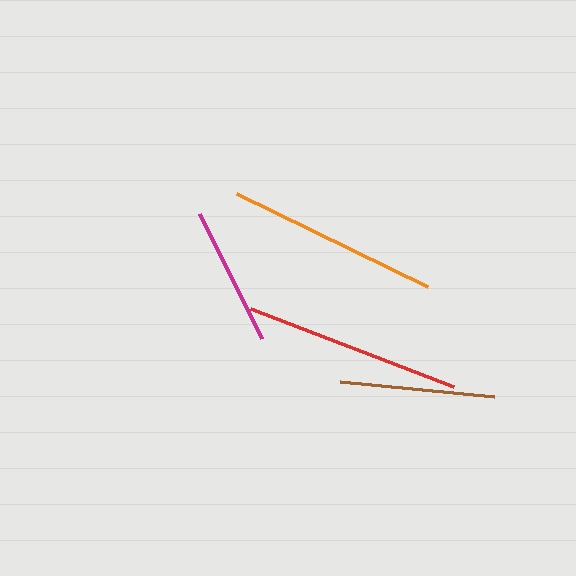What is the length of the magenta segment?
The magenta segment is approximately 139 pixels long.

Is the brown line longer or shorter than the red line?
The red line is longer than the brown line.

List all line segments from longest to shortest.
From longest to shortest: red, orange, brown, magenta.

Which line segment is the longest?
The red line is the longest at approximately 217 pixels.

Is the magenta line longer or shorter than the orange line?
The orange line is longer than the magenta line.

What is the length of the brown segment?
The brown segment is approximately 155 pixels long.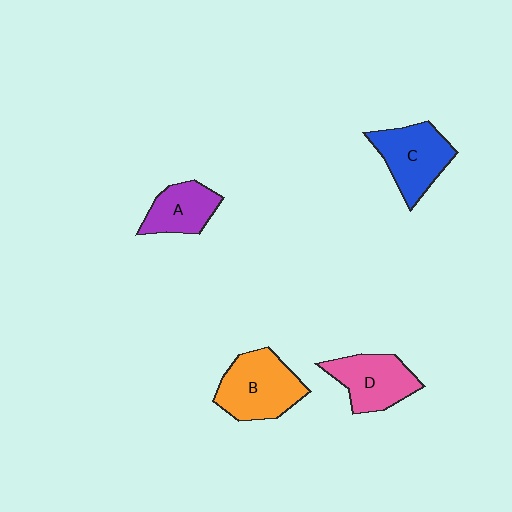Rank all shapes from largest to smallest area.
From largest to smallest: B (orange), C (blue), D (pink), A (purple).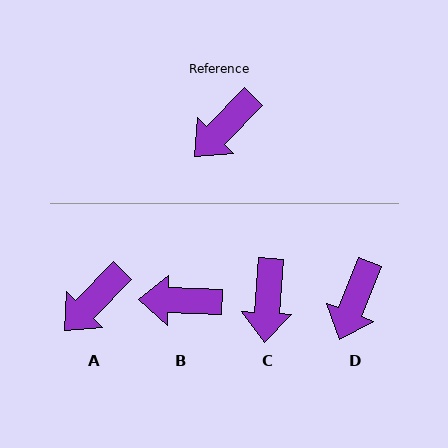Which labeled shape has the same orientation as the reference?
A.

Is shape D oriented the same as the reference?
No, it is off by about 23 degrees.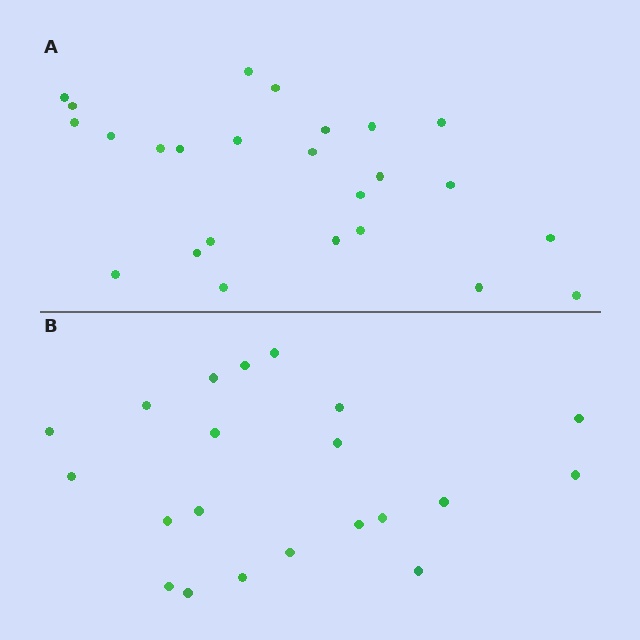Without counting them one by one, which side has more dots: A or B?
Region A (the top region) has more dots.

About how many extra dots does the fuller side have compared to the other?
Region A has about 4 more dots than region B.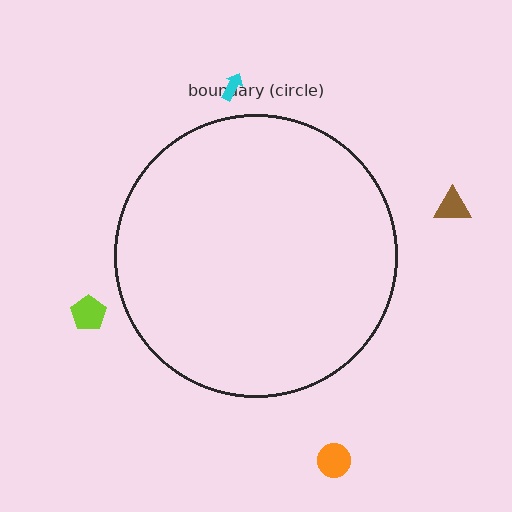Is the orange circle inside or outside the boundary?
Outside.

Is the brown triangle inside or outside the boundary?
Outside.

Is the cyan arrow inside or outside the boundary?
Outside.